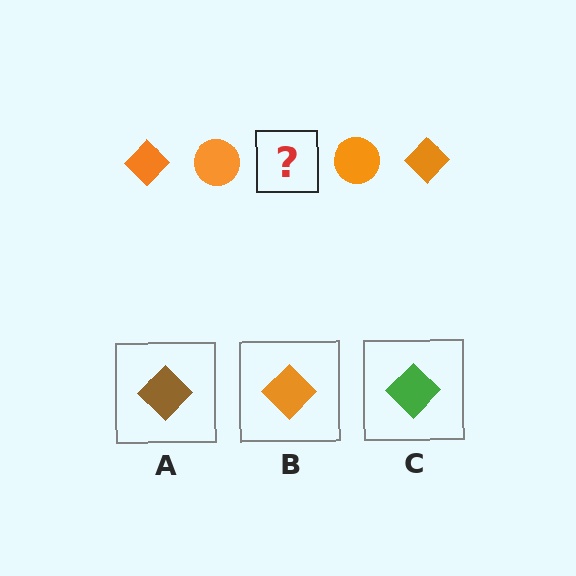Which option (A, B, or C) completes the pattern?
B.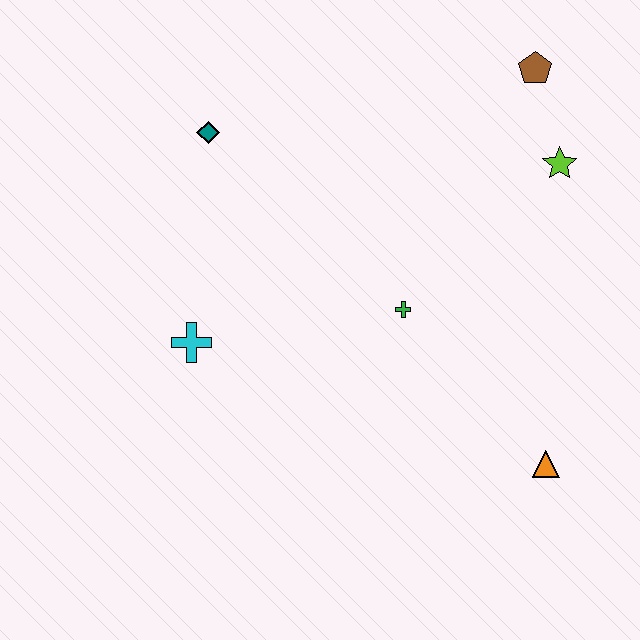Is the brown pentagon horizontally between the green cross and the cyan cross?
No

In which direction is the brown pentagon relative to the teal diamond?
The brown pentagon is to the right of the teal diamond.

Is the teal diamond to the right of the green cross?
No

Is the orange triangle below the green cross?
Yes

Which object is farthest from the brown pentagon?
The cyan cross is farthest from the brown pentagon.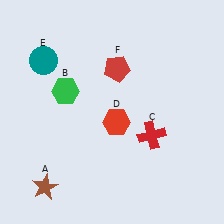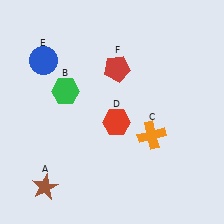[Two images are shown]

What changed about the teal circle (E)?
In Image 1, E is teal. In Image 2, it changed to blue.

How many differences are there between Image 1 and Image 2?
There are 2 differences between the two images.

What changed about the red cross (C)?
In Image 1, C is red. In Image 2, it changed to orange.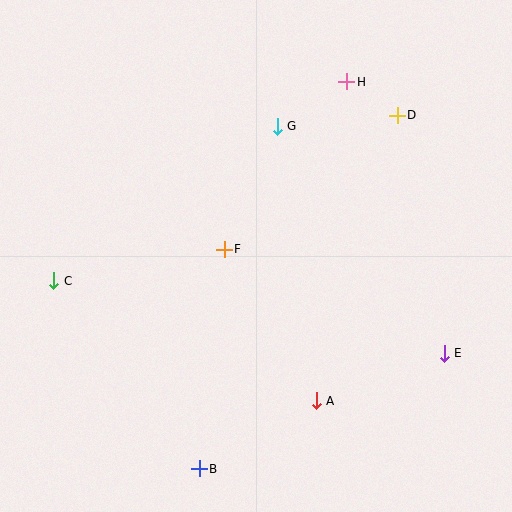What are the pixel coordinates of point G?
Point G is at (277, 126).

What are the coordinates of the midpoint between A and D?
The midpoint between A and D is at (357, 258).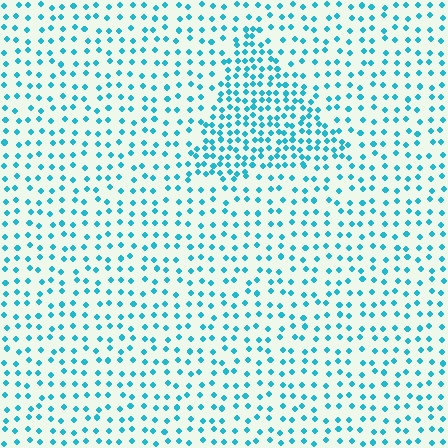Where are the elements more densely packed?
The elements are more densely packed inside the triangle boundary.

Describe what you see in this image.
The image contains small cyan elements arranged at two different densities. A triangle-shaped region is visible where the elements are more densely packed than the surrounding area.